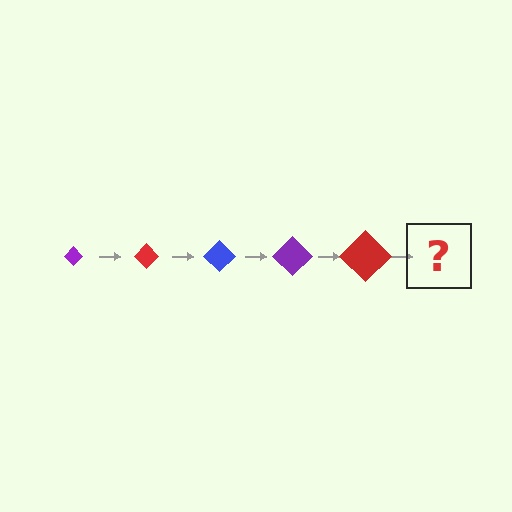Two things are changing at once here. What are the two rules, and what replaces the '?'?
The two rules are that the diamond grows larger each step and the color cycles through purple, red, and blue. The '?' should be a blue diamond, larger than the previous one.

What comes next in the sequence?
The next element should be a blue diamond, larger than the previous one.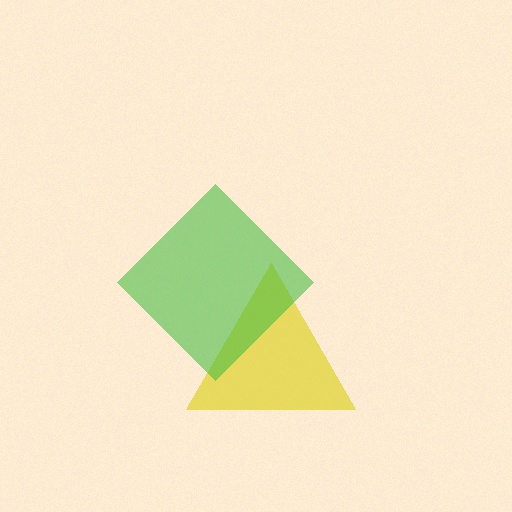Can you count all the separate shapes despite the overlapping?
Yes, there are 2 separate shapes.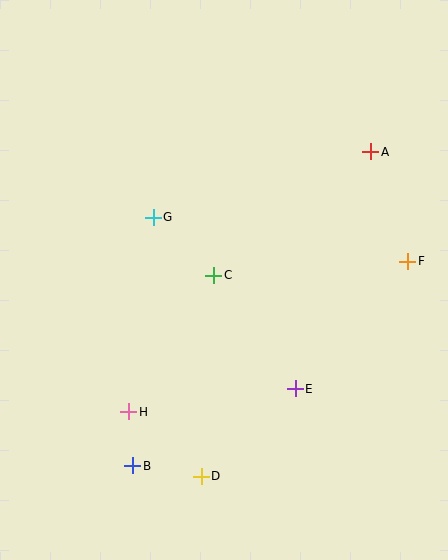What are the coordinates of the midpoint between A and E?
The midpoint between A and E is at (333, 270).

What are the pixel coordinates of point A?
Point A is at (371, 152).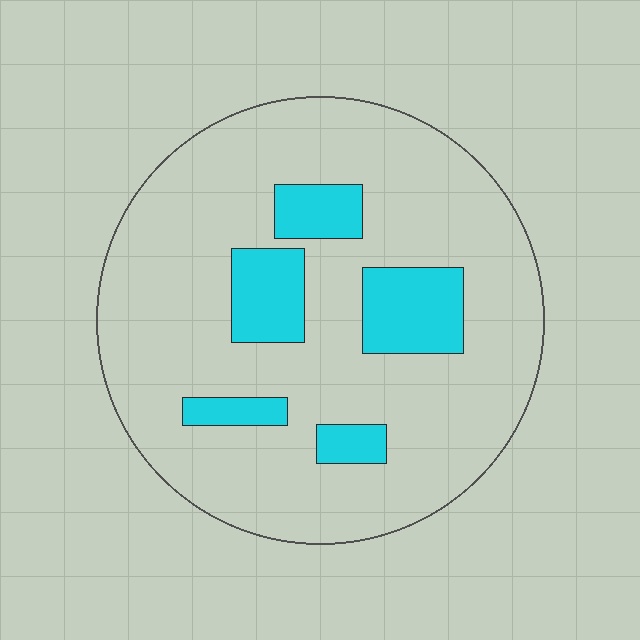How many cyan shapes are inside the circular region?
5.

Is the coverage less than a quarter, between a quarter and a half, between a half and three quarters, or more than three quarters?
Less than a quarter.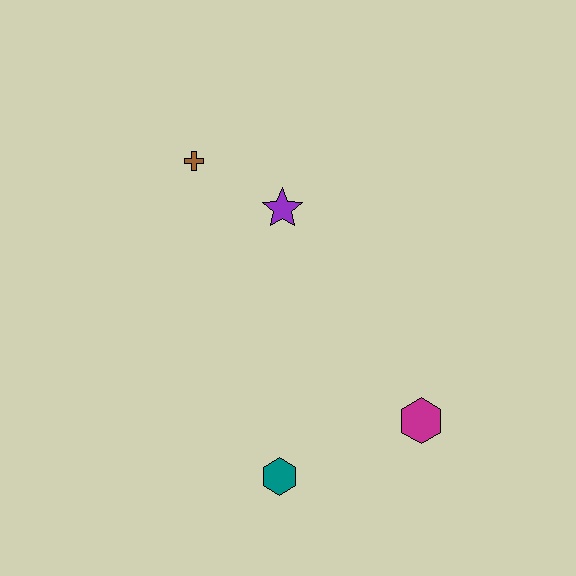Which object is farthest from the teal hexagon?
The brown cross is farthest from the teal hexagon.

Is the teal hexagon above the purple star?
No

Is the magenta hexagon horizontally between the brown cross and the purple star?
No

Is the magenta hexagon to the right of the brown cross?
Yes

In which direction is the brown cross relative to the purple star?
The brown cross is to the left of the purple star.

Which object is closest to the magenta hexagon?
The teal hexagon is closest to the magenta hexagon.